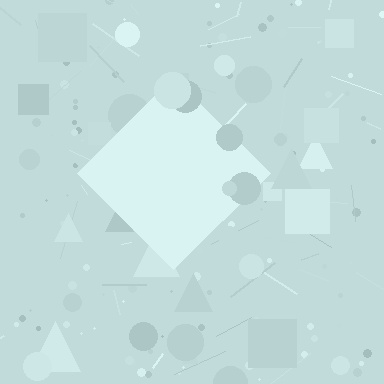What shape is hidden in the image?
A diamond is hidden in the image.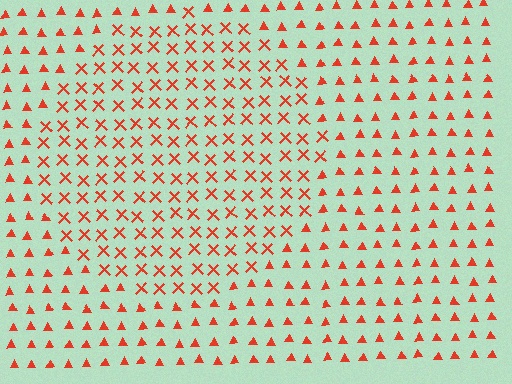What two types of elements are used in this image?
The image uses X marks inside the circle region and triangles outside it.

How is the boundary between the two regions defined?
The boundary is defined by a change in element shape: X marks inside vs. triangles outside. All elements share the same color and spacing.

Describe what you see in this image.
The image is filled with small red elements arranged in a uniform grid. A circle-shaped region contains X marks, while the surrounding area contains triangles. The boundary is defined purely by the change in element shape.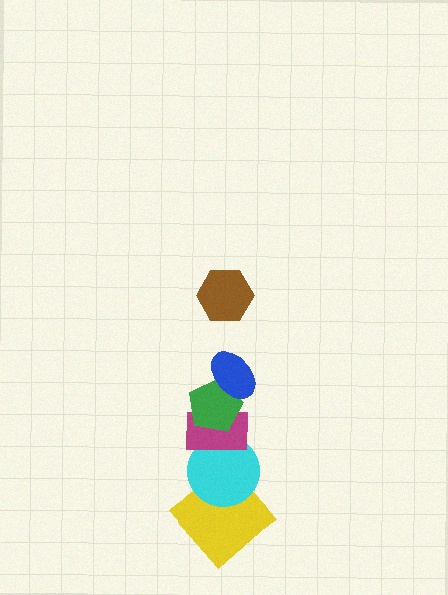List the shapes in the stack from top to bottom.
From top to bottom: the brown hexagon, the blue ellipse, the green pentagon, the magenta rectangle, the cyan circle, the yellow diamond.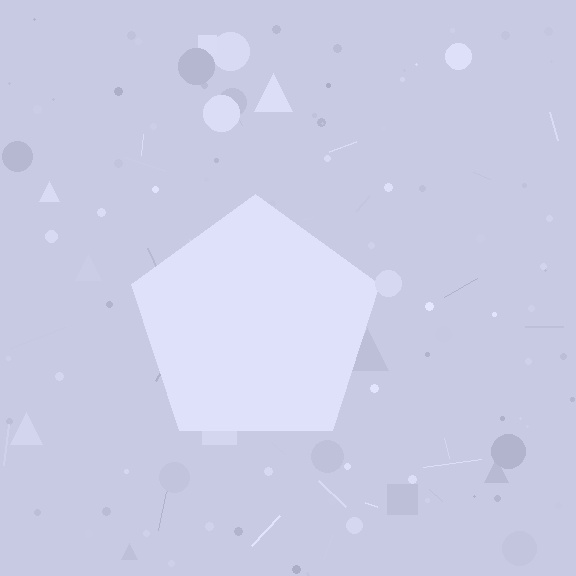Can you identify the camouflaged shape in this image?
The camouflaged shape is a pentagon.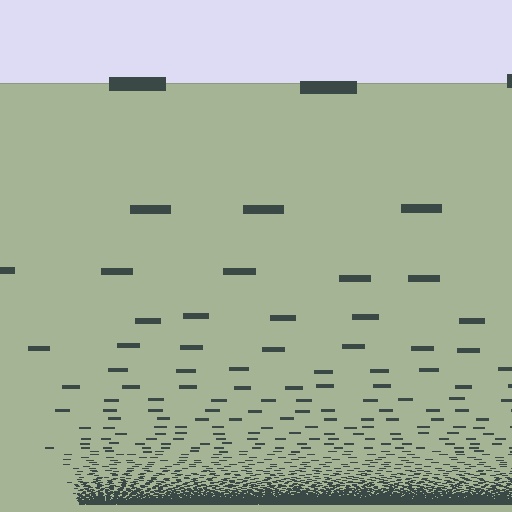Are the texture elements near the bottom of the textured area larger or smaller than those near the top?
Smaller. The gradient is inverted — elements near the bottom are smaller and denser.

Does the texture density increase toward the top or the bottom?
Density increases toward the bottom.